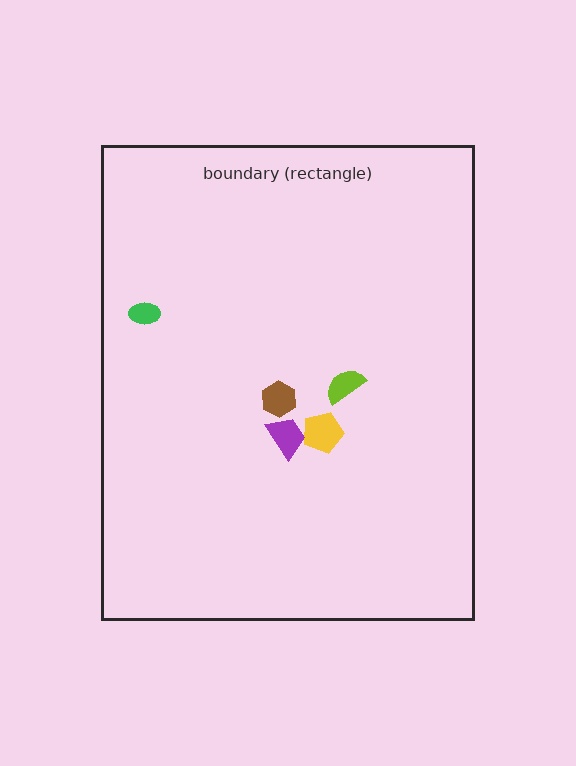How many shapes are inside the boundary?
5 inside, 0 outside.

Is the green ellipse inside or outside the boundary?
Inside.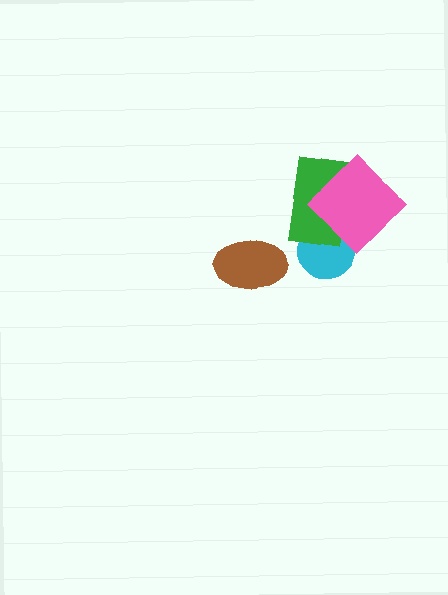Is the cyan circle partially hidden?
Yes, it is partially covered by another shape.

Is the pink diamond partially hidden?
No, no other shape covers it.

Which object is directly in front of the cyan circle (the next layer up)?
The green rectangle is directly in front of the cyan circle.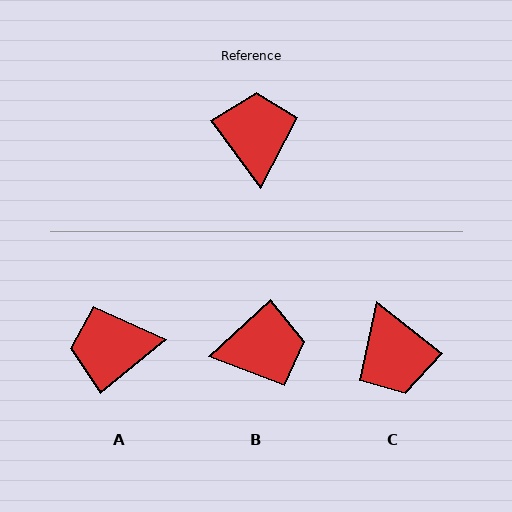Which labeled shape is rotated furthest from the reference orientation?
C, about 164 degrees away.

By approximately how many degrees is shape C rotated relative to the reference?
Approximately 164 degrees clockwise.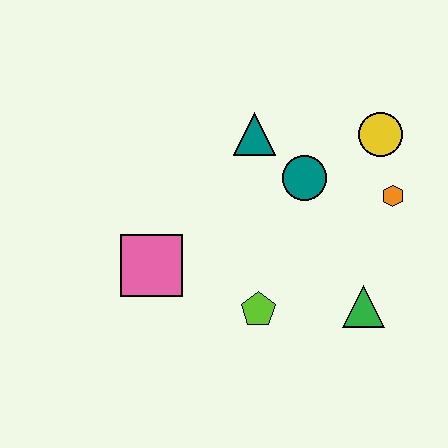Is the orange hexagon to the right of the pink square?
Yes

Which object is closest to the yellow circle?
The orange hexagon is closest to the yellow circle.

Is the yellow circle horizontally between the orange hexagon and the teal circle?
Yes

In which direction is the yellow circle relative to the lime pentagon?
The yellow circle is above the lime pentagon.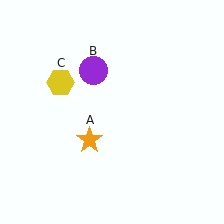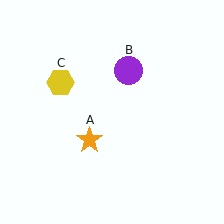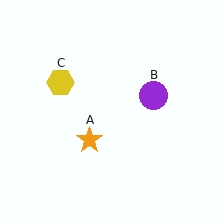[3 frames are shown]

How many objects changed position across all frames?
1 object changed position: purple circle (object B).